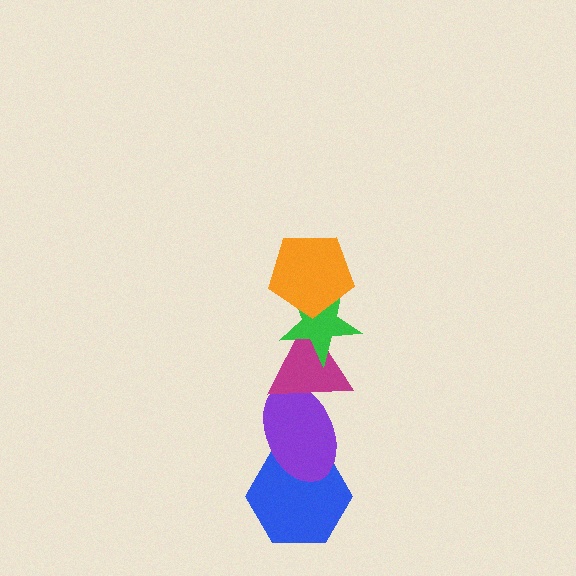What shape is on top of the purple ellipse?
The magenta triangle is on top of the purple ellipse.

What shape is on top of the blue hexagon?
The purple ellipse is on top of the blue hexagon.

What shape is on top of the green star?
The orange pentagon is on top of the green star.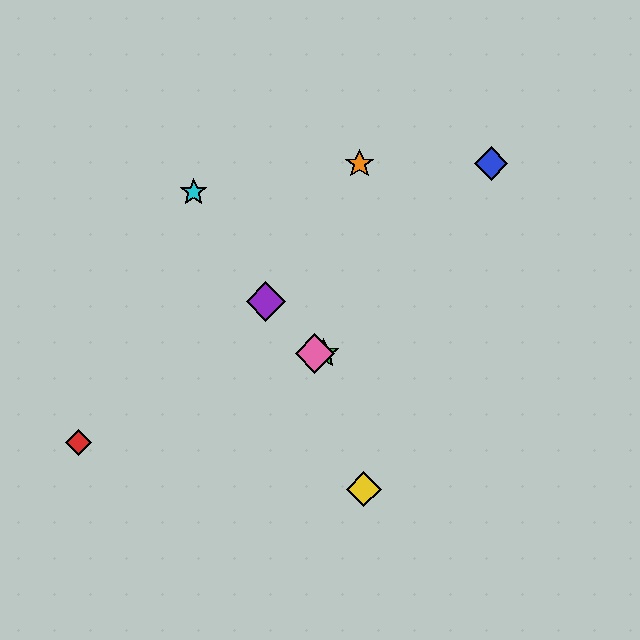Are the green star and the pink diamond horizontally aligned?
Yes, both are at y≈353.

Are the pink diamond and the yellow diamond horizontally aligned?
No, the pink diamond is at y≈353 and the yellow diamond is at y≈489.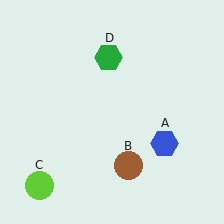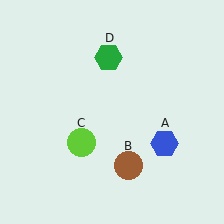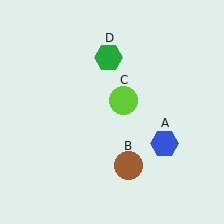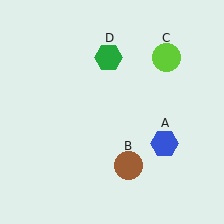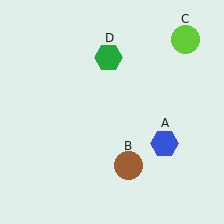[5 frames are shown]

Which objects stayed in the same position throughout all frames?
Blue hexagon (object A) and brown circle (object B) and green hexagon (object D) remained stationary.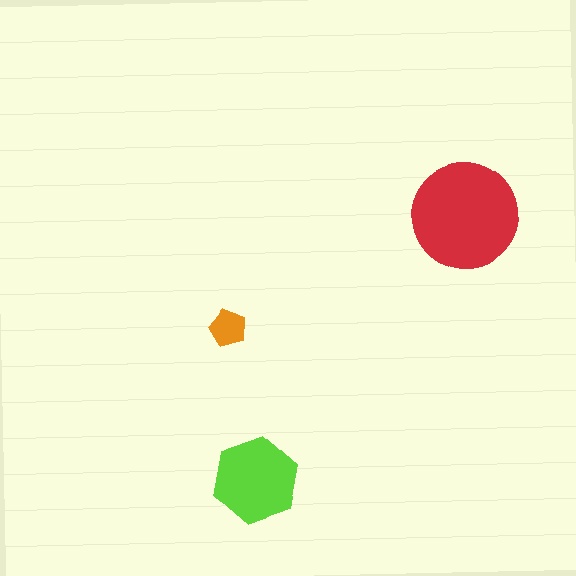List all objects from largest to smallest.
The red circle, the lime hexagon, the orange pentagon.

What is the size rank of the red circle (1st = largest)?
1st.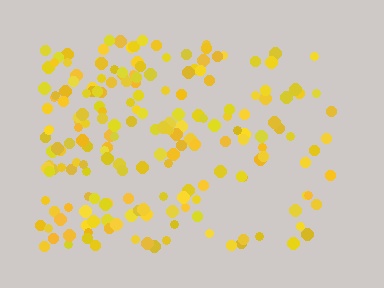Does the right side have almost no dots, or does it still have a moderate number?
Still a moderate number, just noticeably fewer than the left.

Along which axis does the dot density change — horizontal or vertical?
Horizontal.